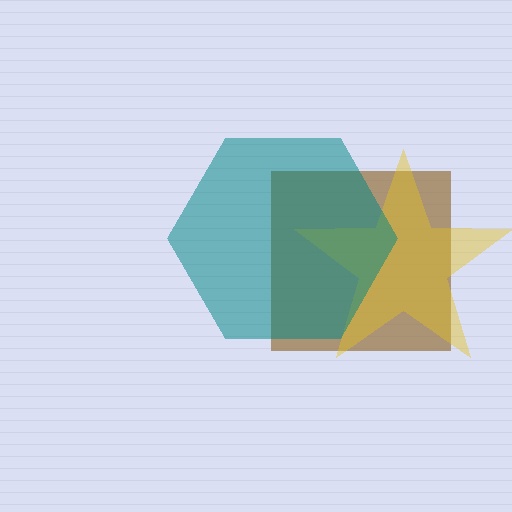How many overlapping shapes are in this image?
There are 3 overlapping shapes in the image.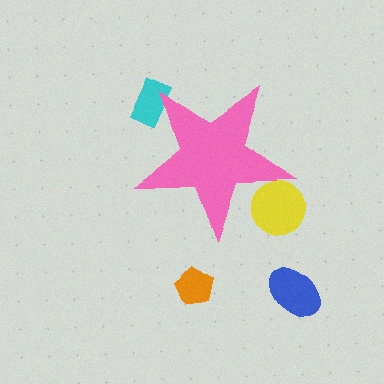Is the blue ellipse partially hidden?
No, the blue ellipse is fully visible.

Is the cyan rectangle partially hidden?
Yes, the cyan rectangle is partially hidden behind the pink star.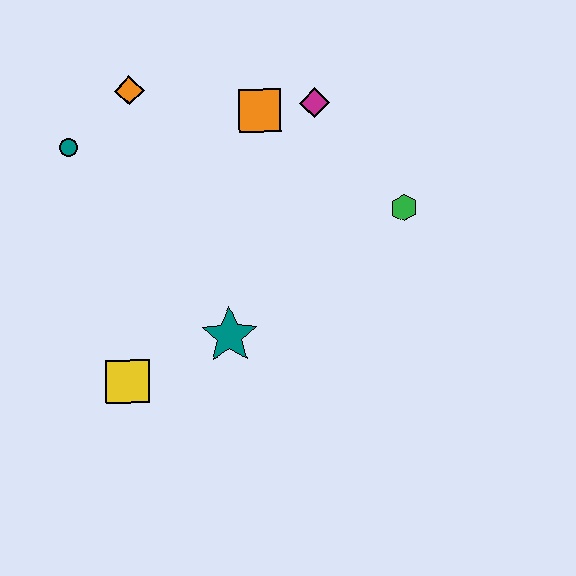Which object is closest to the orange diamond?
The teal circle is closest to the orange diamond.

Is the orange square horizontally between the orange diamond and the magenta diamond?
Yes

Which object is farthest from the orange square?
The yellow square is farthest from the orange square.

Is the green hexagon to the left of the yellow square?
No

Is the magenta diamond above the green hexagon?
Yes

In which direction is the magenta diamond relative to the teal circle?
The magenta diamond is to the right of the teal circle.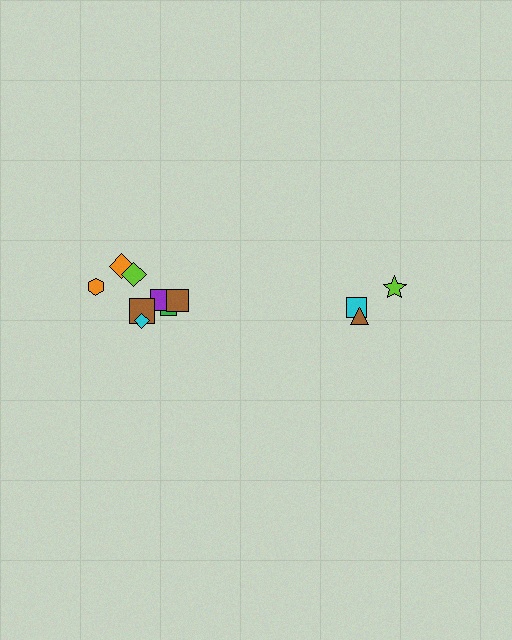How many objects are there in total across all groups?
There are 11 objects.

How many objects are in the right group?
There are 3 objects.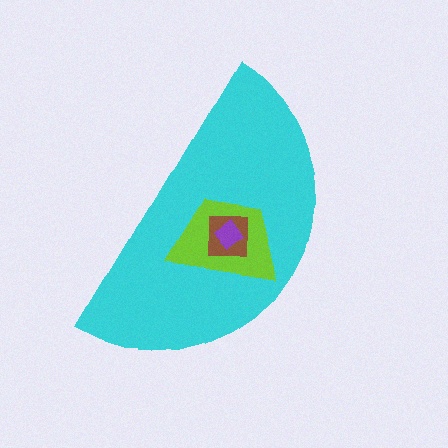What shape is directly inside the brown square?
The purple diamond.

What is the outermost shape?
The cyan semicircle.